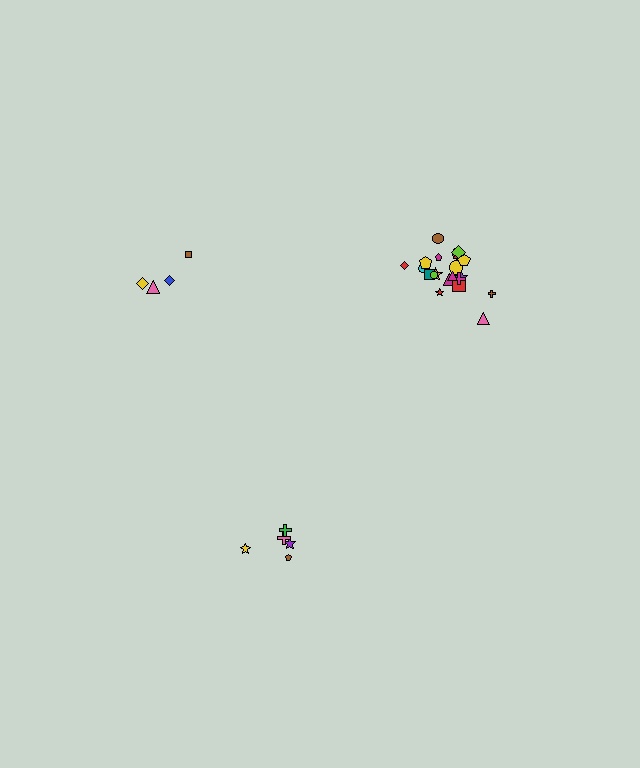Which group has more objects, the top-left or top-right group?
The top-right group.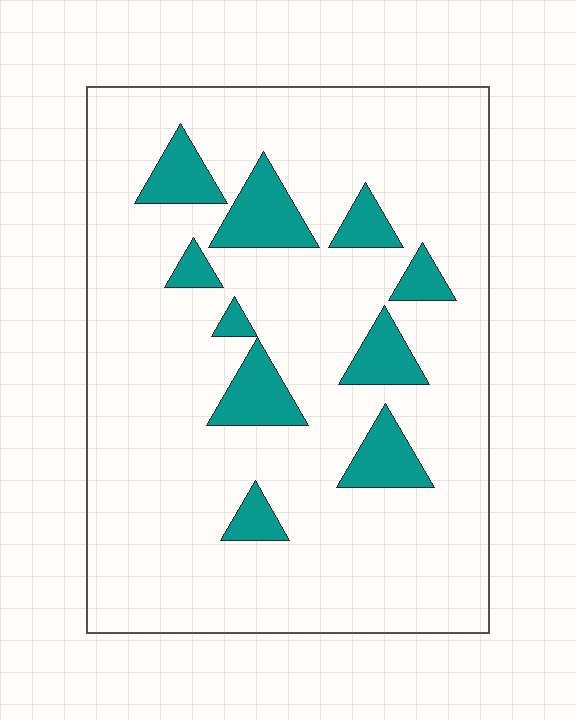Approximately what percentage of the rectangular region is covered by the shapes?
Approximately 15%.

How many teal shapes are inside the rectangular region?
10.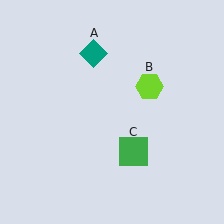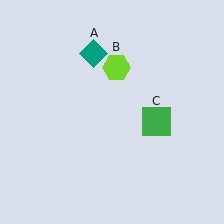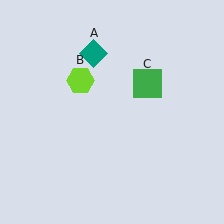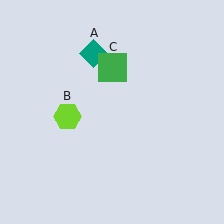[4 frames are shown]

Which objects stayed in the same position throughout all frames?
Teal diamond (object A) remained stationary.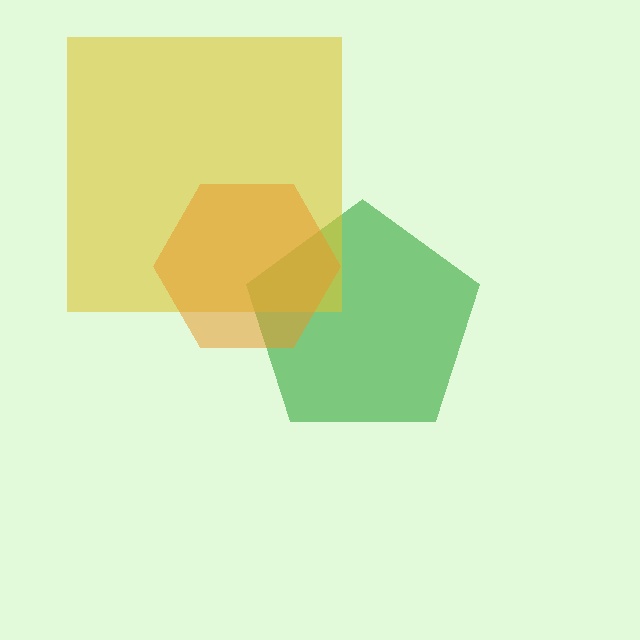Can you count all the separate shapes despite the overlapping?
Yes, there are 3 separate shapes.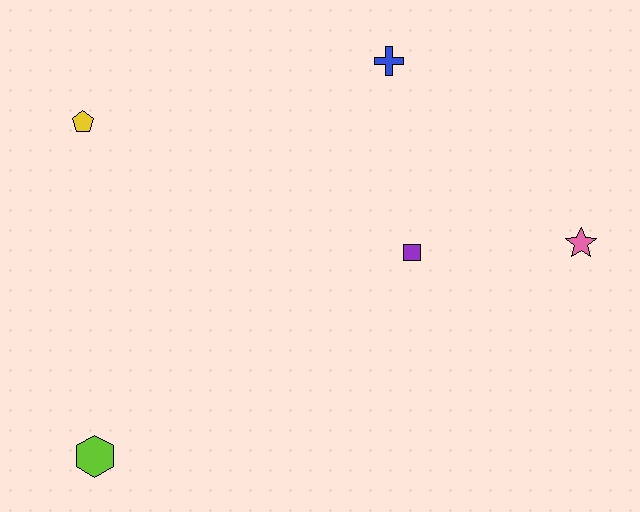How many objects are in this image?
There are 5 objects.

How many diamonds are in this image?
There are no diamonds.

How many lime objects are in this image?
There is 1 lime object.